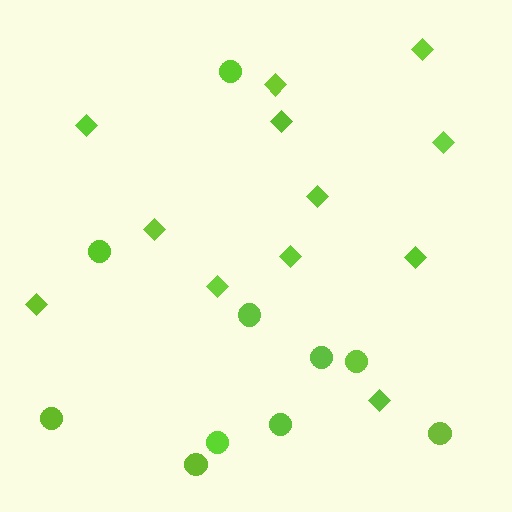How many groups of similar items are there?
There are 2 groups: one group of diamonds (12) and one group of circles (10).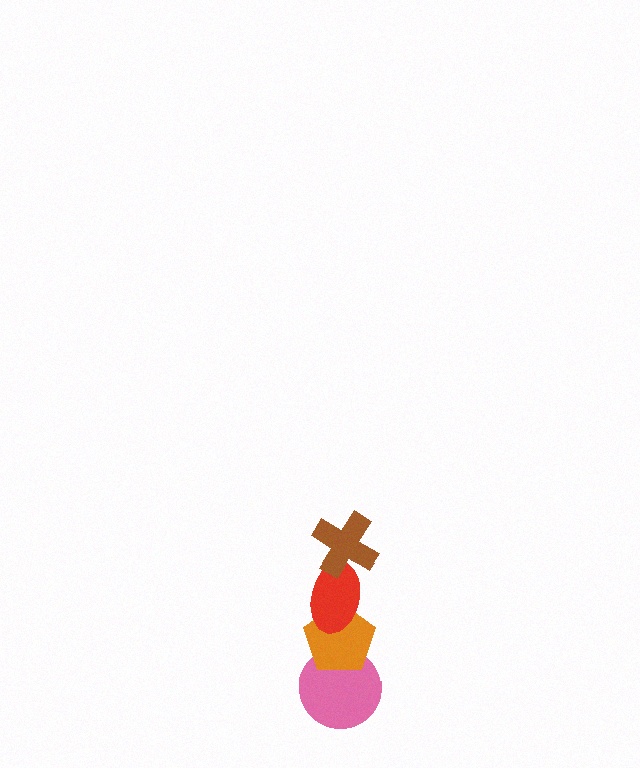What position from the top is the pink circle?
The pink circle is 4th from the top.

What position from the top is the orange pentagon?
The orange pentagon is 3rd from the top.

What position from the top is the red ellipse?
The red ellipse is 2nd from the top.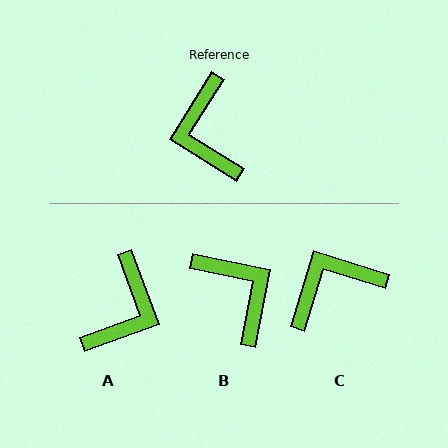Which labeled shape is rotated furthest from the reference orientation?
B, about 159 degrees away.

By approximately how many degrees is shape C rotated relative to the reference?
Approximately 75 degrees clockwise.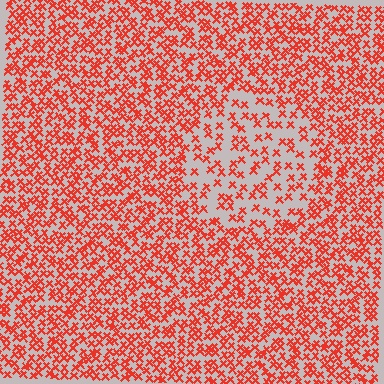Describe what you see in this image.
The image contains small red elements arranged at two different densities. A circle-shaped region is visible where the elements are less densely packed than the surrounding area.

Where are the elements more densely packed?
The elements are more densely packed outside the circle boundary.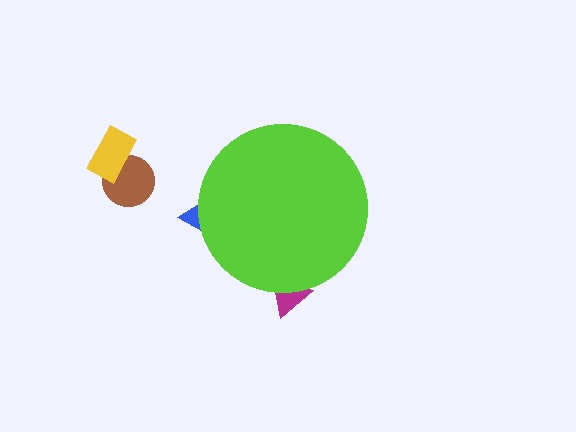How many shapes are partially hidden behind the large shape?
2 shapes are partially hidden.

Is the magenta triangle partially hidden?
Yes, the magenta triangle is partially hidden behind the lime circle.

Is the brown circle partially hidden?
No, the brown circle is fully visible.